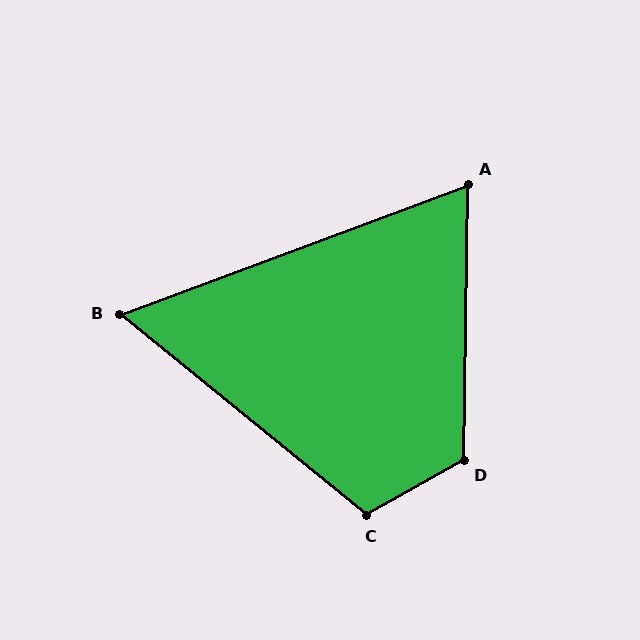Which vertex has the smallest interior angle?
B, at approximately 60 degrees.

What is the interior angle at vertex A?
Approximately 69 degrees (acute).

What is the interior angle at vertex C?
Approximately 111 degrees (obtuse).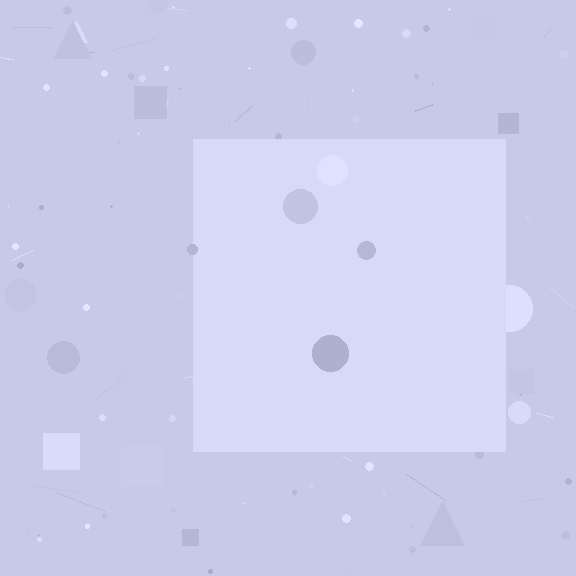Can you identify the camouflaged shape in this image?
The camouflaged shape is a square.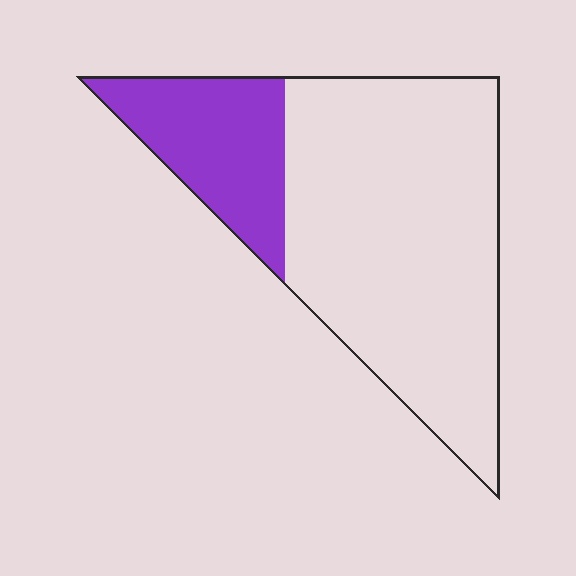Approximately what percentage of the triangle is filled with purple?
Approximately 25%.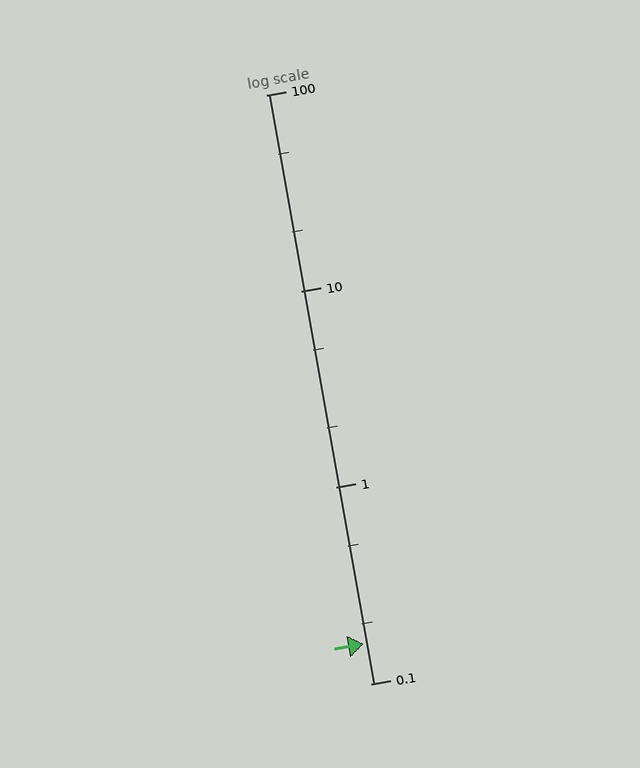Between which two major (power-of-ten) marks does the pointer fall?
The pointer is between 0.1 and 1.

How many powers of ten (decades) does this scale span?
The scale spans 3 decades, from 0.1 to 100.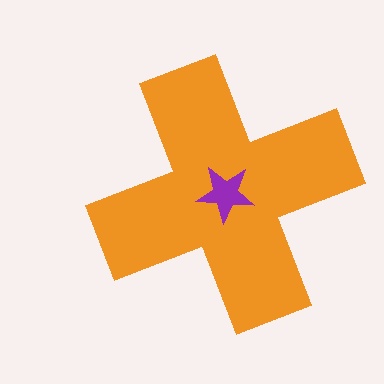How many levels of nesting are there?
2.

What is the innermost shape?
The purple star.